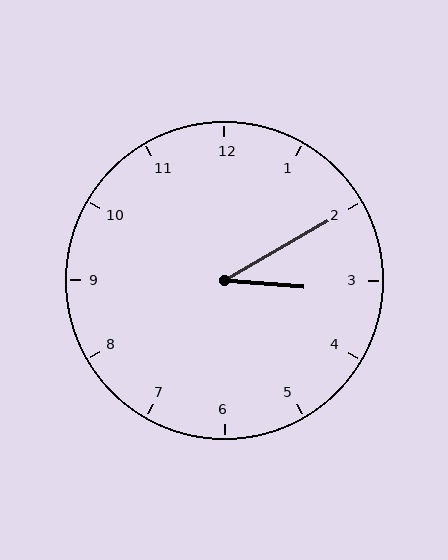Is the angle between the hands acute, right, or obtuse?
It is acute.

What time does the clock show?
3:10.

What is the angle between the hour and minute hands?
Approximately 35 degrees.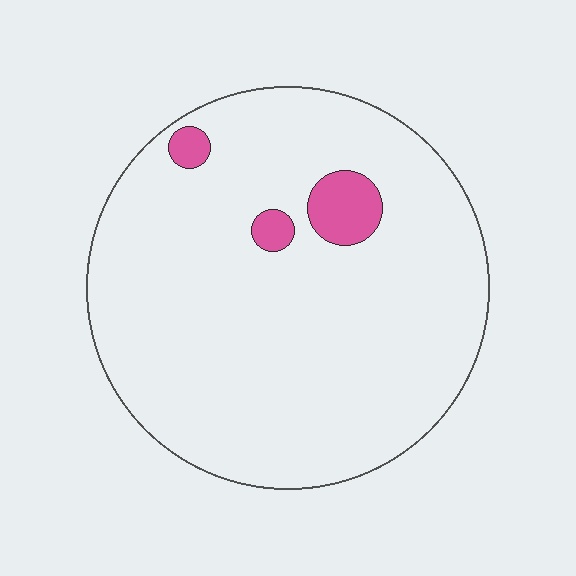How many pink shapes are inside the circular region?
3.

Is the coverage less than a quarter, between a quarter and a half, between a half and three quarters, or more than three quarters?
Less than a quarter.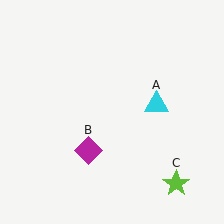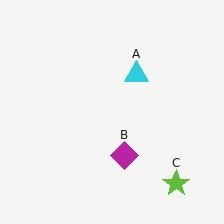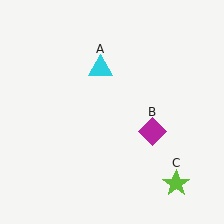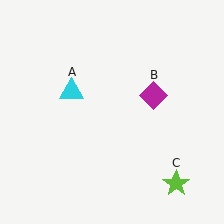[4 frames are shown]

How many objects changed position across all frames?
2 objects changed position: cyan triangle (object A), magenta diamond (object B).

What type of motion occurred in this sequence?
The cyan triangle (object A), magenta diamond (object B) rotated counterclockwise around the center of the scene.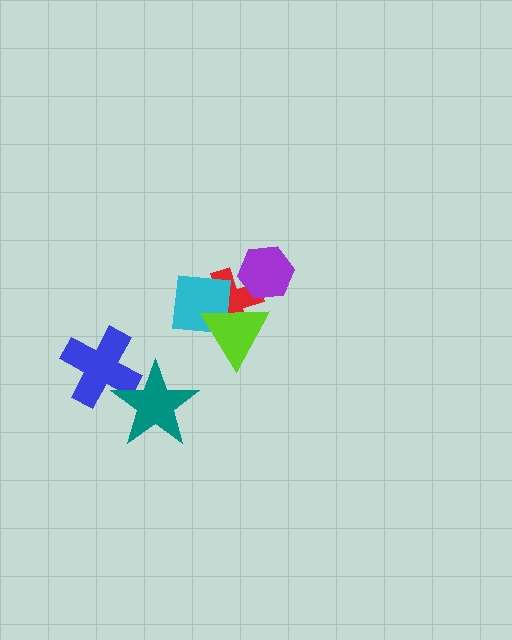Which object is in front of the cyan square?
The lime triangle is in front of the cyan square.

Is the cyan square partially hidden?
Yes, it is partially covered by another shape.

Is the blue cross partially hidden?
Yes, it is partially covered by another shape.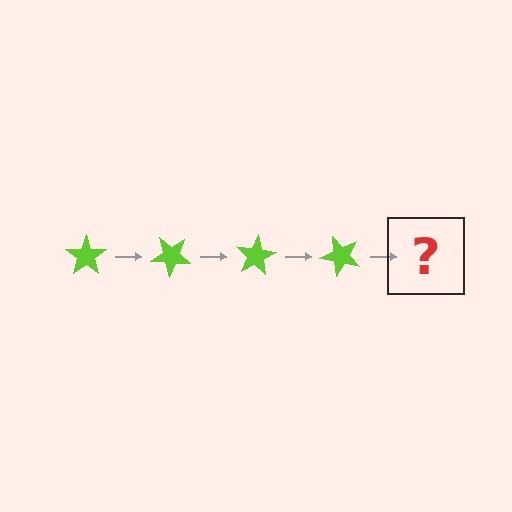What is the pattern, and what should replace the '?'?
The pattern is that the star rotates 40 degrees each step. The '?' should be a lime star rotated 160 degrees.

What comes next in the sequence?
The next element should be a lime star rotated 160 degrees.